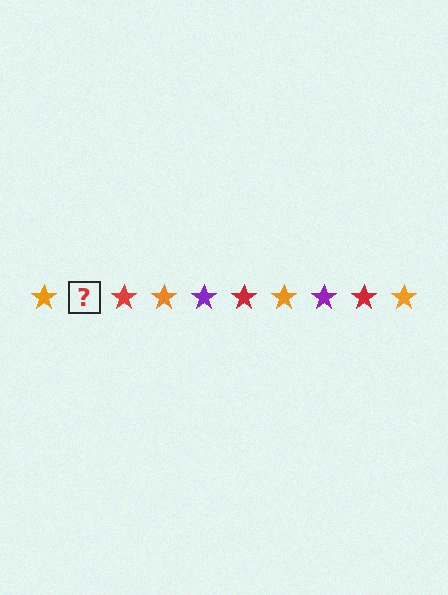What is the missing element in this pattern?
The missing element is a purple star.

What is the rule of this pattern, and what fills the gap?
The rule is that the pattern cycles through orange, purple, red stars. The gap should be filled with a purple star.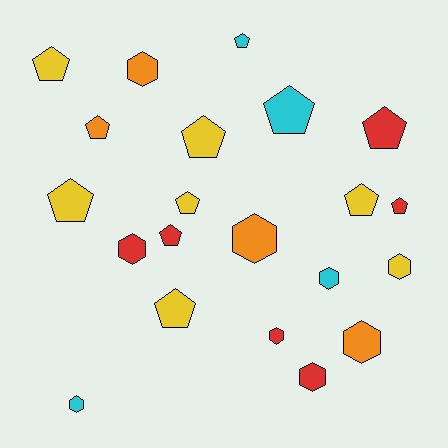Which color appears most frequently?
Yellow, with 7 objects.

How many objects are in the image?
There are 21 objects.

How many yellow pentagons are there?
There are 6 yellow pentagons.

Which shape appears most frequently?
Pentagon, with 12 objects.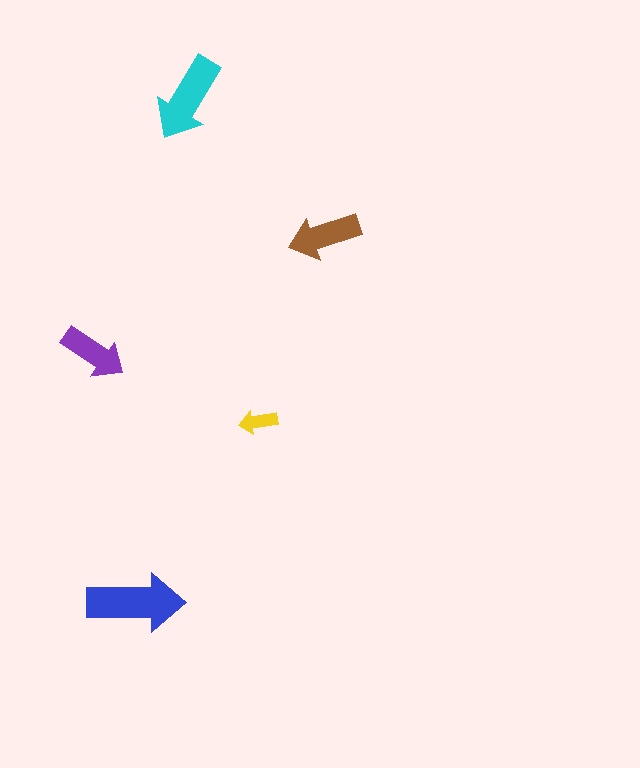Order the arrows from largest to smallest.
the blue one, the cyan one, the brown one, the purple one, the yellow one.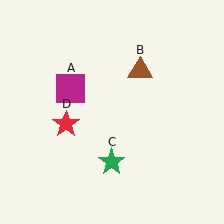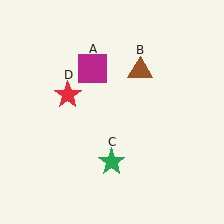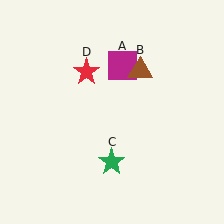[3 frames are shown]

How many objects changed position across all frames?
2 objects changed position: magenta square (object A), red star (object D).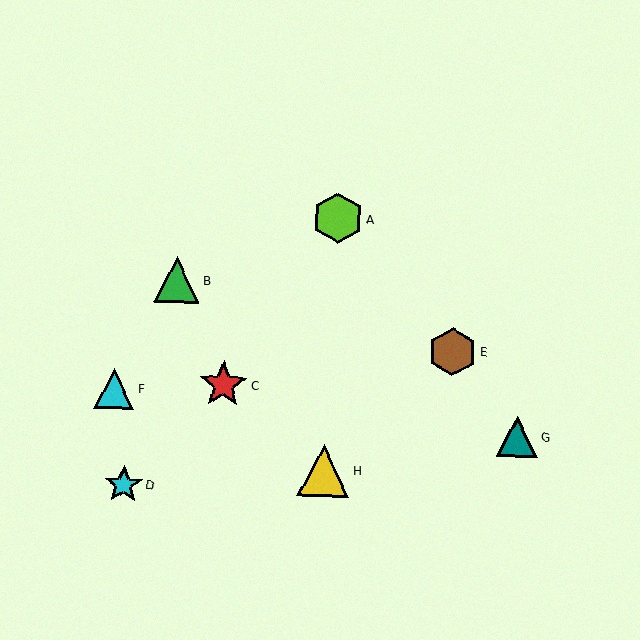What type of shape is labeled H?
Shape H is a yellow triangle.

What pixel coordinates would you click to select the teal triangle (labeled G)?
Click at (517, 437) to select the teal triangle G.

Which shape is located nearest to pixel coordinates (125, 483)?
The cyan star (labeled D) at (124, 485) is nearest to that location.